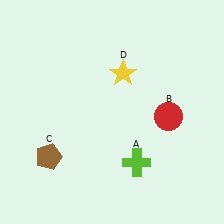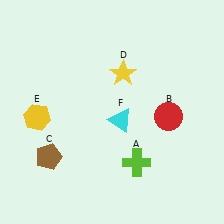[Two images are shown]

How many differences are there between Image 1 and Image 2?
There are 2 differences between the two images.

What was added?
A yellow hexagon (E), a cyan triangle (F) were added in Image 2.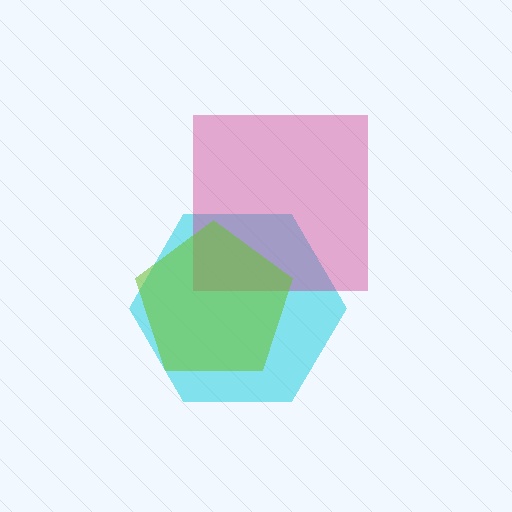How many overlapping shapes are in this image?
There are 3 overlapping shapes in the image.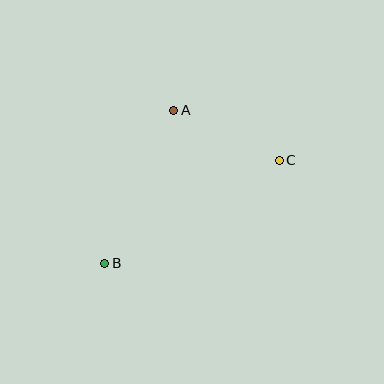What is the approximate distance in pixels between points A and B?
The distance between A and B is approximately 167 pixels.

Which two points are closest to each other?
Points A and C are closest to each other.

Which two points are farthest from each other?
Points B and C are farthest from each other.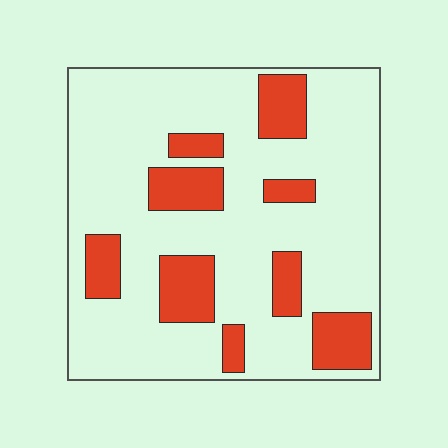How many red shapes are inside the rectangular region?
9.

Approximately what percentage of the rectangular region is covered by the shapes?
Approximately 20%.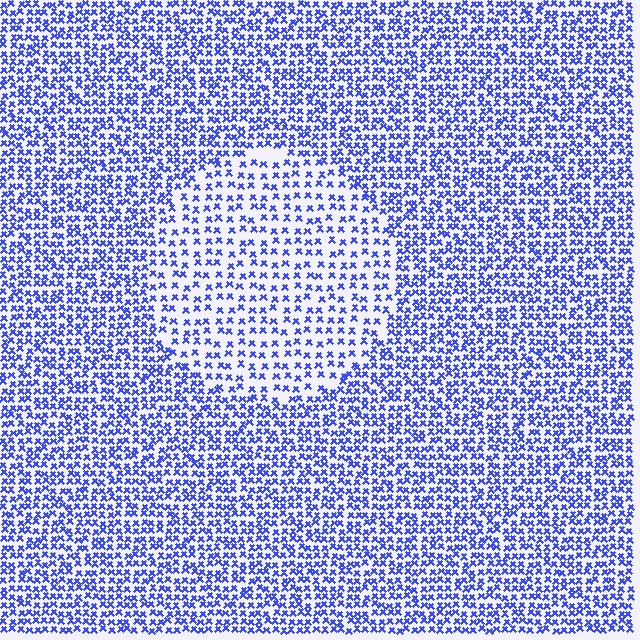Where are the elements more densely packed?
The elements are more densely packed outside the circle boundary.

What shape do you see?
I see a circle.